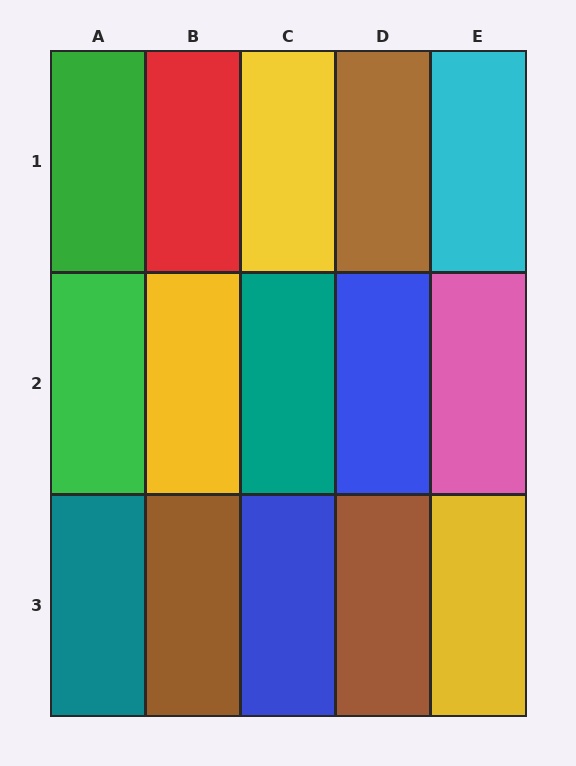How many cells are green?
2 cells are green.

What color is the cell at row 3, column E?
Yellow.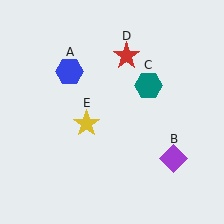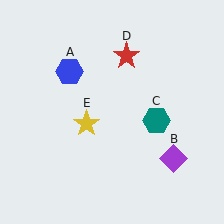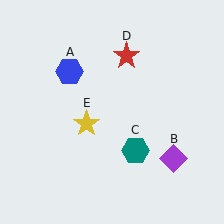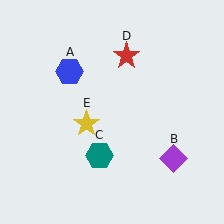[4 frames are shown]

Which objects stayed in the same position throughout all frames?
Blue hexagon (object A) and purple diamond (object B) and red star (object D) and yellow star (object E) remained stationary.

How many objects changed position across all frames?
1 object changed position: teal hexagon (object C).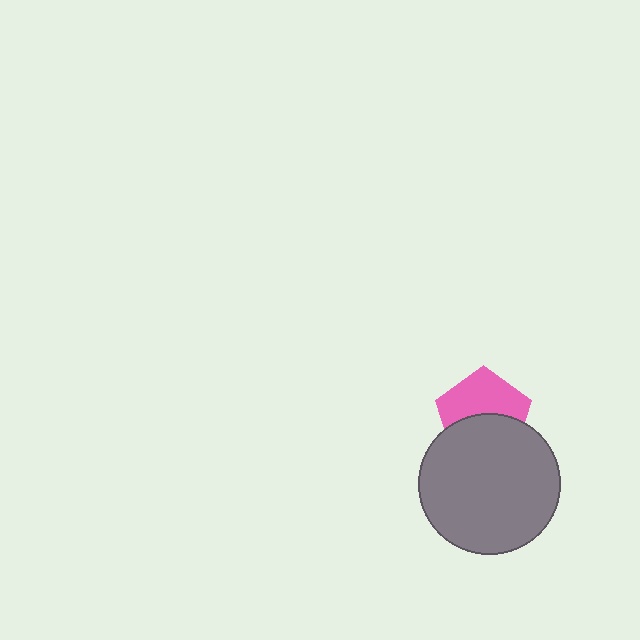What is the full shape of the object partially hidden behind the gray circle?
The partially hidden object is a pink pentagon.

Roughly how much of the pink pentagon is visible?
About half of it is visible (roughly 53%).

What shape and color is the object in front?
The object in front is a gray circle.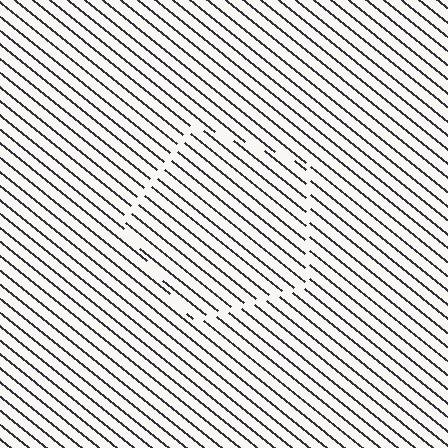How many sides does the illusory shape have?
5 sides — the line-ends trace a pentagon.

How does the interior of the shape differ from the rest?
The interior of the shape contains the same grating, shifted by half a period — the contour is defined by the phase discontinuity where line-ends from the inner and outer gratings abut.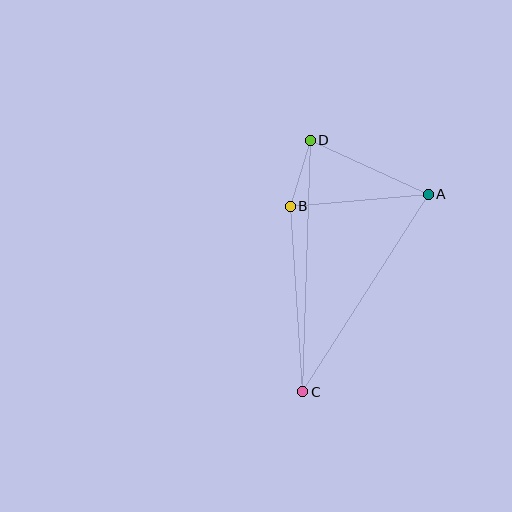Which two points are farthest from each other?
Points C and D are farthest from each other.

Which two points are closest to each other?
Points B and D are closest to each other.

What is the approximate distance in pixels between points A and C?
The distance between A and C is approximately 234 pixels.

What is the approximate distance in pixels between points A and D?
The distance between A and D is approximately 130 pixels.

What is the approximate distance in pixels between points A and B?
The distance between A and B is approximately 138 pixels.